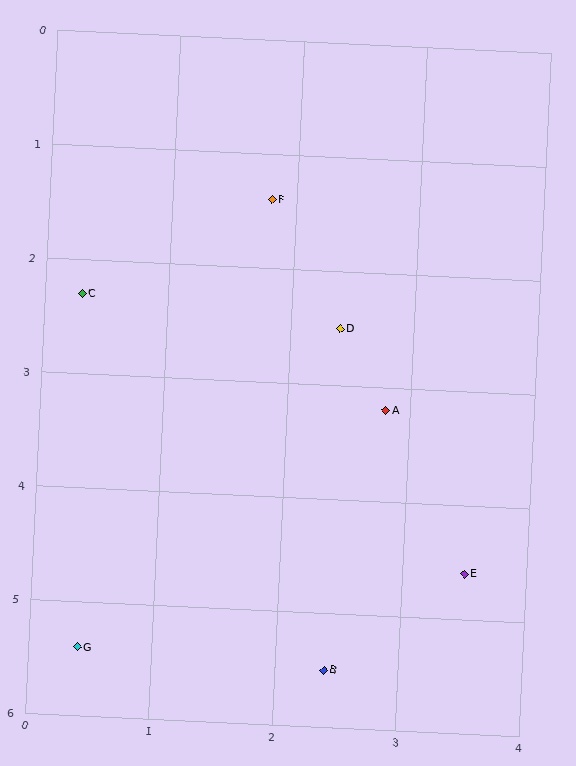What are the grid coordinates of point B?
Point B is at approximately (2.4, 5.5).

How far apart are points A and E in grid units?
Points A and E are about 1.6 grid units apart.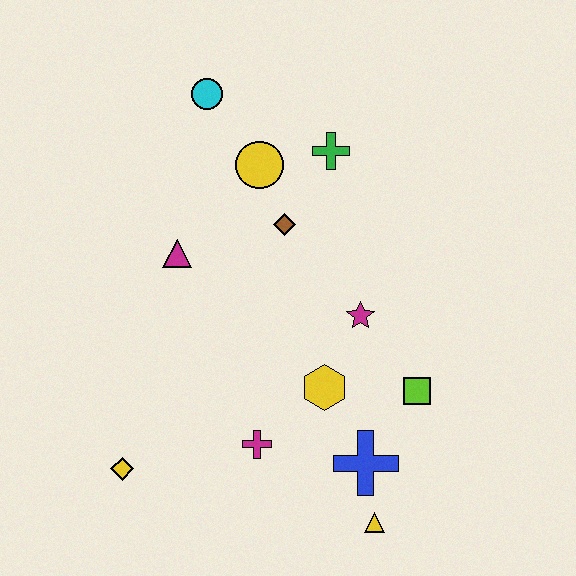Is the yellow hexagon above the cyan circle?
No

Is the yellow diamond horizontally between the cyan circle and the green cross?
No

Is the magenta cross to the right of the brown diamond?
No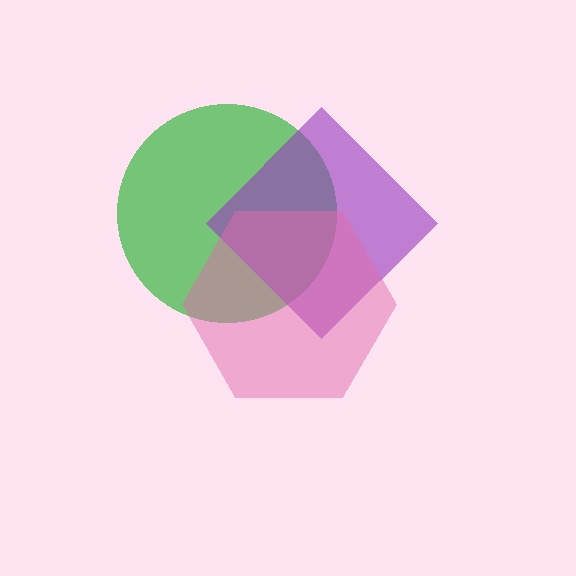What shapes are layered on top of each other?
The layered shapes are: a green circle, a purple diamond, a pink hexagon.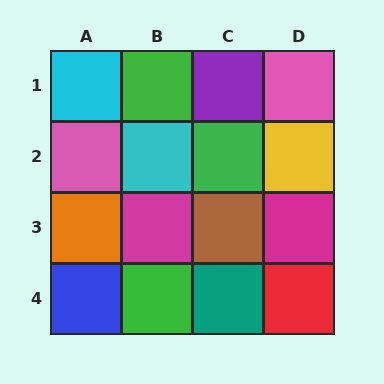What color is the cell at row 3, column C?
Brown.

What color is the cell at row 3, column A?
Orange.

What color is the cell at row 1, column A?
Cyan.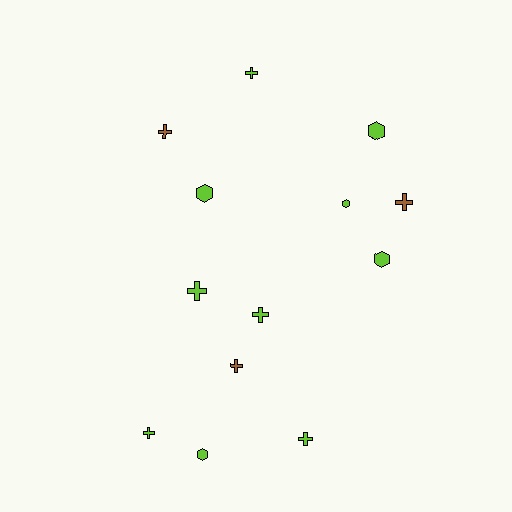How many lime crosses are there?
There are 5 lime crosses.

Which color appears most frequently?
Lime, with 10 objects.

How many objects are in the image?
There are 13 objects.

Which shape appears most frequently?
Cross, with 8 objects.